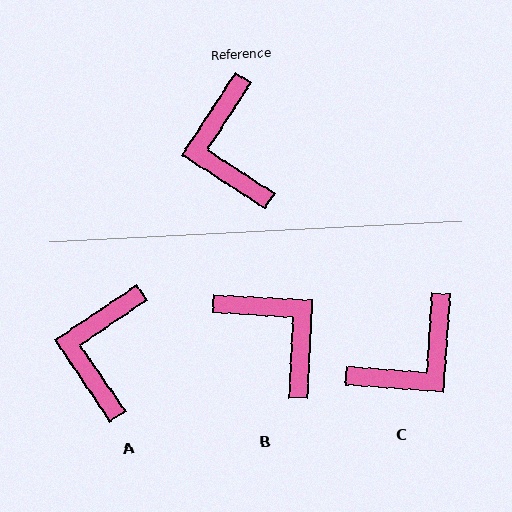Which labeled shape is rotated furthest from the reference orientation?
B, about 150 degrees away.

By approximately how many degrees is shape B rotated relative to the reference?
Approximately 150 degrees clockwise.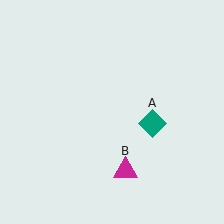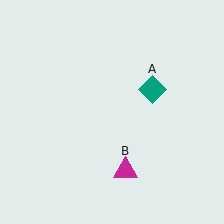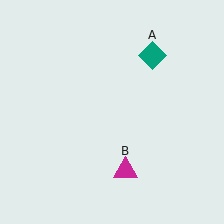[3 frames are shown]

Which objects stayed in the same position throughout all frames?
Magenta triangle (object B) remained stationary.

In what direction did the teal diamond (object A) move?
The teal diamond (object A) moved up.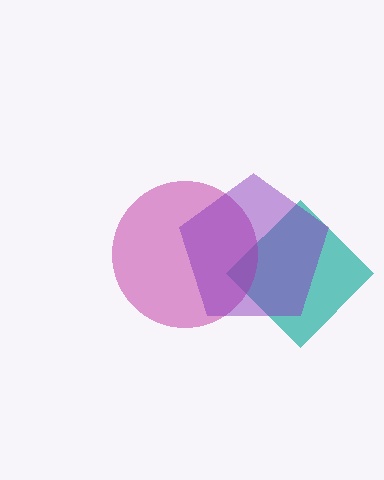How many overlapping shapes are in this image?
There are 3 overlapping shapes in the image.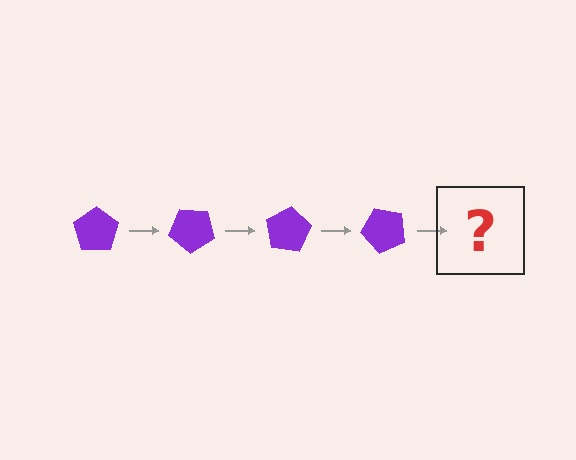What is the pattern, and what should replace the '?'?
The pattern is that the pentagon rotates 40 degrees each step. The '?' should be a purple pentagon rotated 160 degrees.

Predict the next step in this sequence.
The next step is a purple pentagon rotated 160 degrees.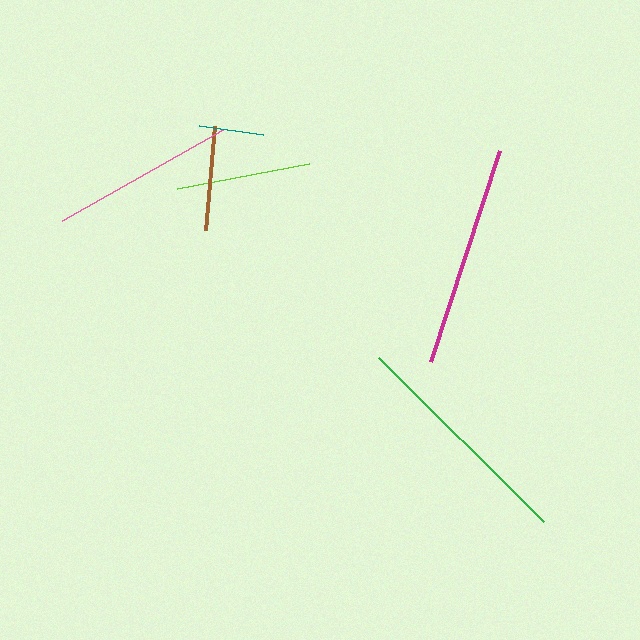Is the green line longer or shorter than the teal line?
The green line is longer than the teal line.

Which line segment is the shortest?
The teal line is the shortest at approximately 64 pixels.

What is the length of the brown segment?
The brown segment is approximately 104 pixels long.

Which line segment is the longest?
The green line is the longest at approximately 233 pixels.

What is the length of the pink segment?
The pink segment is approximately 185 pixels long.